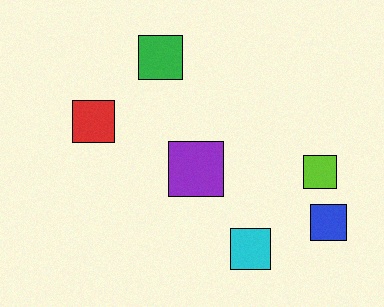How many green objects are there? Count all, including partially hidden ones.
There is 1 green object.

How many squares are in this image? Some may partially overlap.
There are 6 squares.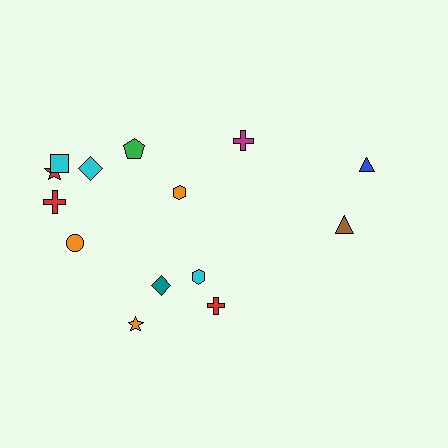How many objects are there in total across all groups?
There are 14 objects.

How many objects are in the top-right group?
There are 3 objects.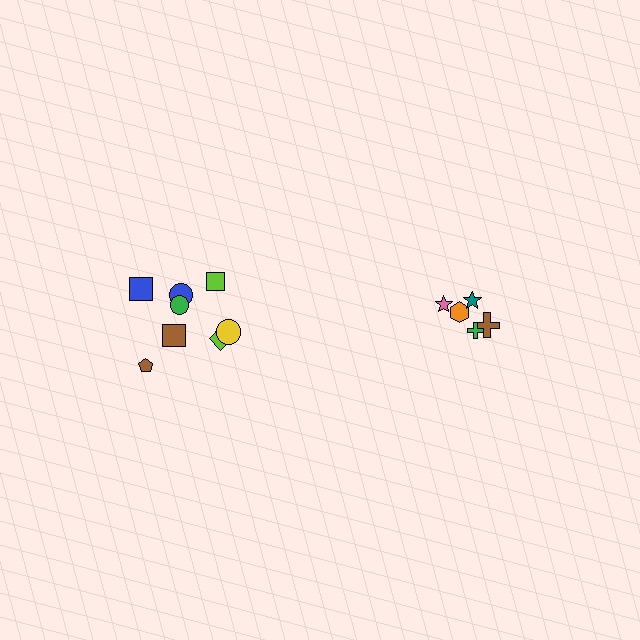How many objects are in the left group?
There are 8 objects.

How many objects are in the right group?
There are 5 objects.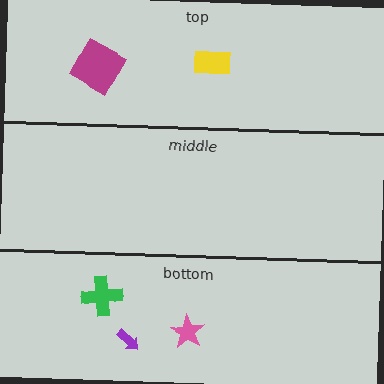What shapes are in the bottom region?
The purple arrow, the pink star, the green cross.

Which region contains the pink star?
The bottom region.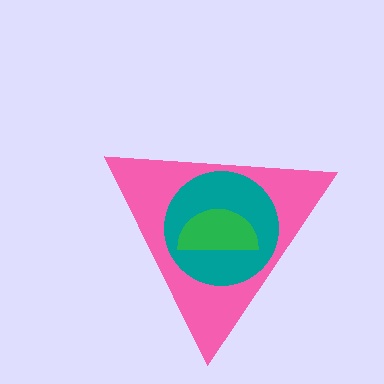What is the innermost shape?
The green semicircle.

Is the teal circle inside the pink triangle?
Yes.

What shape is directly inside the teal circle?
The green semicircle.